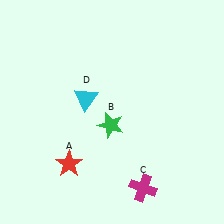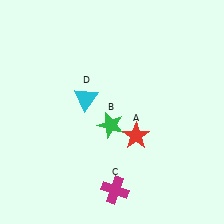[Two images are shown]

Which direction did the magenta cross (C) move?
The magenta cross (C) moved left.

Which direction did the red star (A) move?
The red star (A) moved right.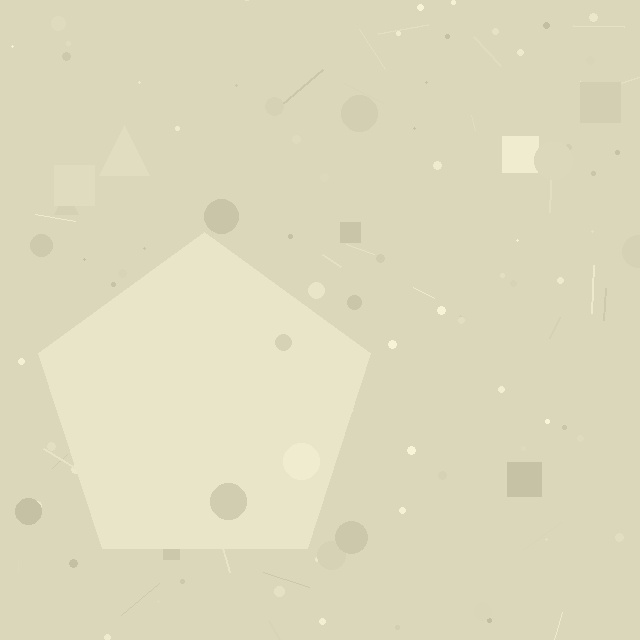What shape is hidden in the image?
A pentagon is hidden in the image.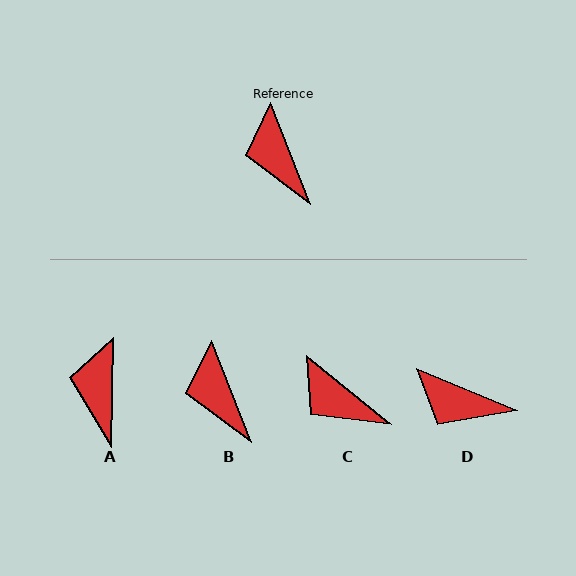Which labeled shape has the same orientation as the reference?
B.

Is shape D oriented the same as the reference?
No, it is off by about 46 degrees.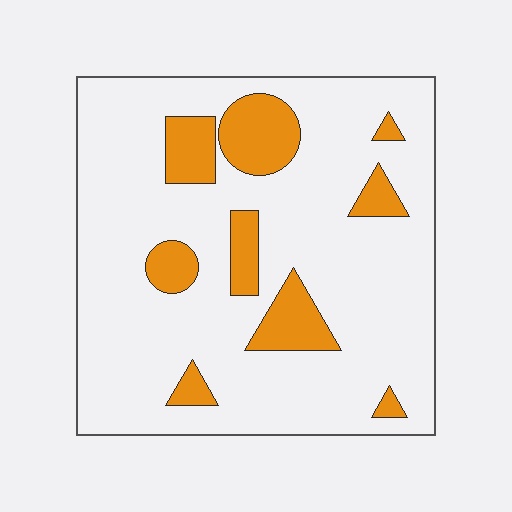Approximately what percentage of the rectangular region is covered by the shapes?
Approximately 15%.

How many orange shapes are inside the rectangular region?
9.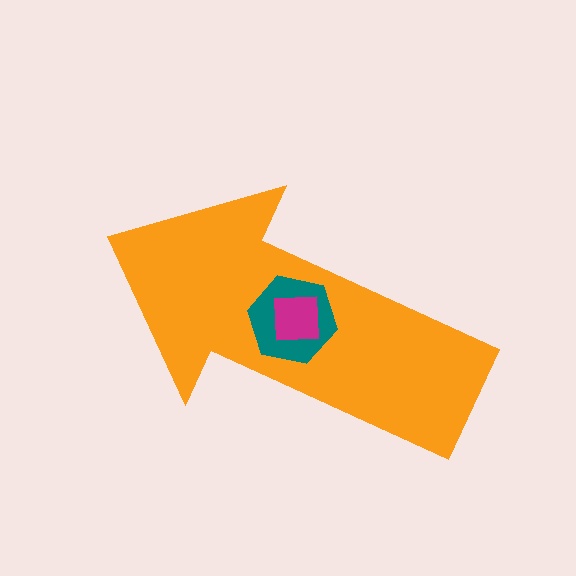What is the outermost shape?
The orange arrow.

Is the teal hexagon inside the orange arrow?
Yes.